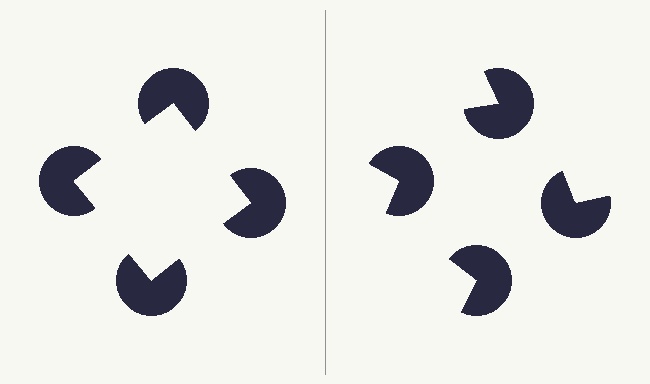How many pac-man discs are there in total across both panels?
8 — 4 on each side.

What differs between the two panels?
The pac-man discs are positioned identically on both sides; only the wedge orientations differ. On the left they align to a square; on the right they are misaligned.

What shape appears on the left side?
An illusory square.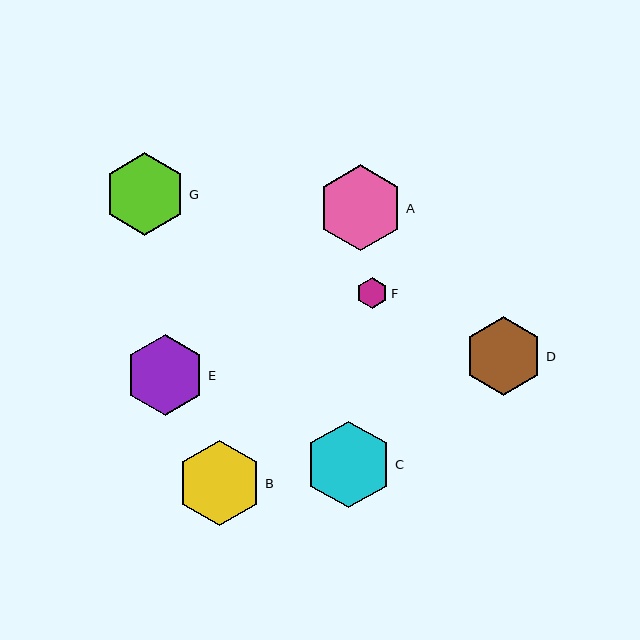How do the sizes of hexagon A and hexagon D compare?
Hexagon A and hexagon D are approximately the same size.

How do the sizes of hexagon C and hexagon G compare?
Hexagon C and hexagon G are approximately the same size.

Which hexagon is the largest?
Hexagon C is the largest with a size of approximately 87 pixels.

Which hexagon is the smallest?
Hexagon F is the smallest with a size of approximately 31 pixels.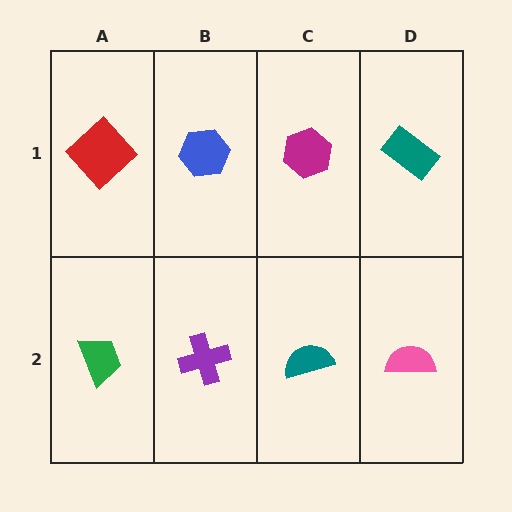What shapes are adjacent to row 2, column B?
A blue hexagon (row 1, column B), a green trapezoid (row 2, column A), a teal semicircle (row 2, column C).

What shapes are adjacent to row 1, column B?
A purple cross (row 2, column B), a red diamond (row 1, column A), a magenta hexagon (row 1, column C).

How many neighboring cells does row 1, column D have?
2.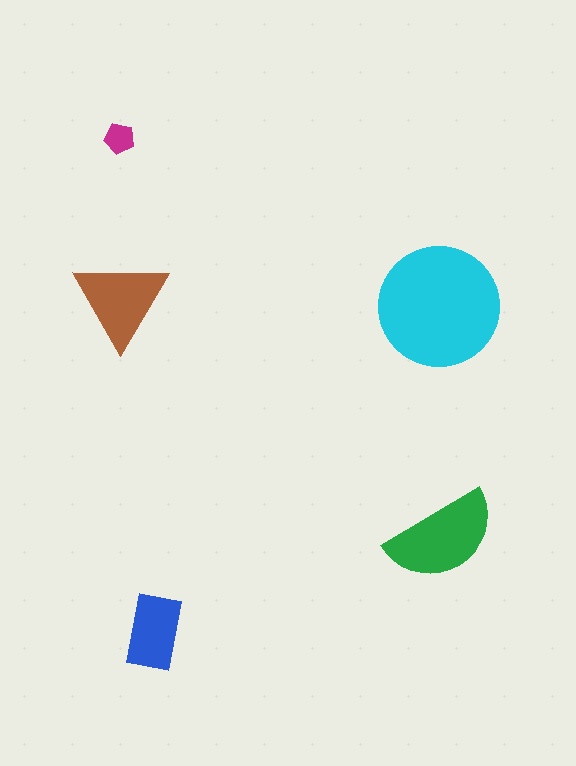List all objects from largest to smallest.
The cyan circle, the green semicircle, the brown triangle, the blue rectangle, the magenta pentagon.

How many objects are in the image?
There are 5 objects in the image.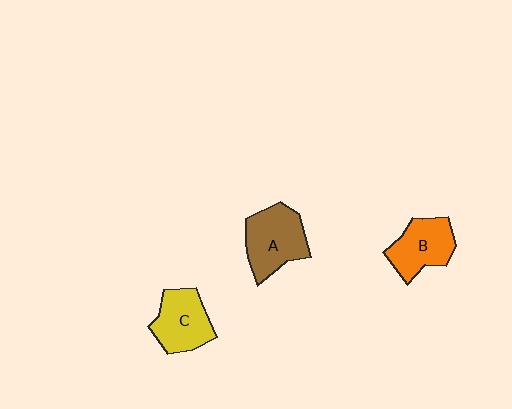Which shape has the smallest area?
Shape B (orange).